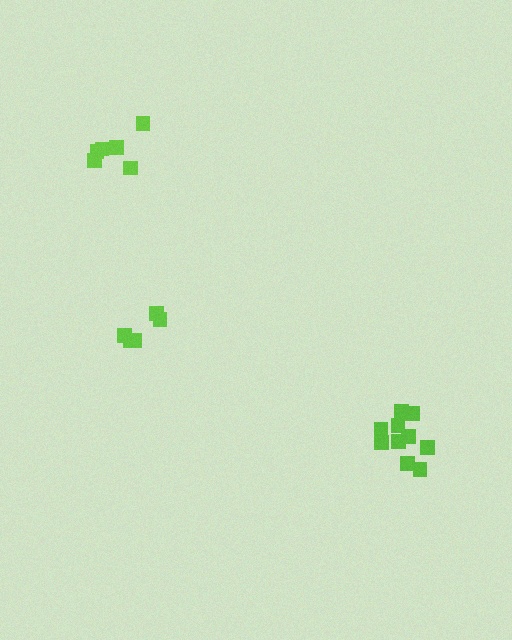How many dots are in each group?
Group 1: 10 dots, Group 2: 6 dots, Group 3: 5 dots (21 total).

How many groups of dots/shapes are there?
There are 3 groups.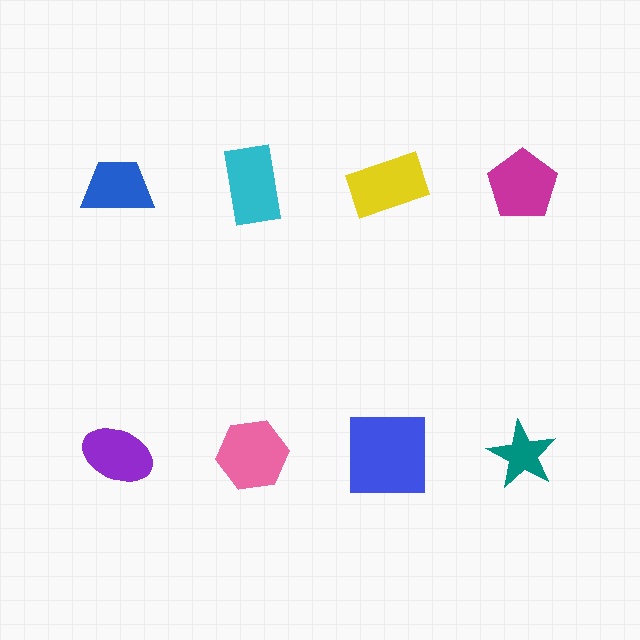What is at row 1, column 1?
A blue trapezoid.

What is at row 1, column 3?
A yellow rectangle.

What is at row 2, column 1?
A purple ellipse.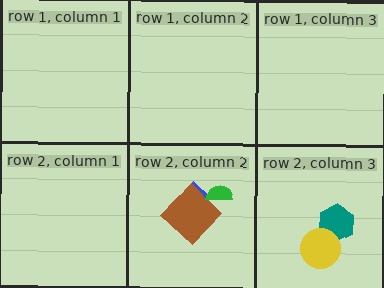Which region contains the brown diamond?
The row 2, column 2 region.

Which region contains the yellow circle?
The row 2, column 3 region.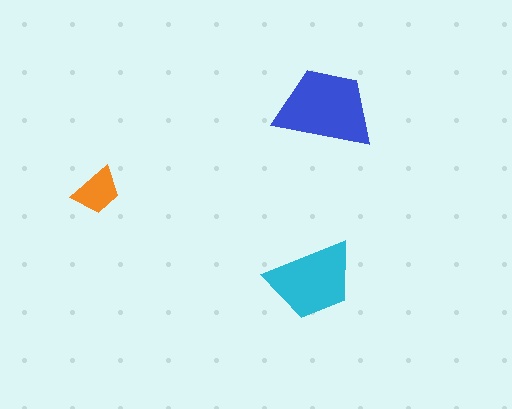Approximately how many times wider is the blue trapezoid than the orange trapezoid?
About 2 times wider.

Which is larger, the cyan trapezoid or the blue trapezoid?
The blue one.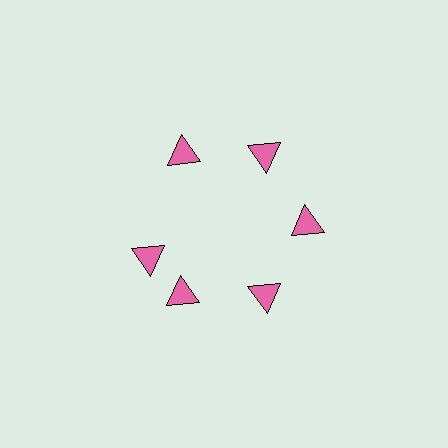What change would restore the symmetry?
The symmetry would be restored by rotating it back into even spacing with its neighbors so that all 6 triangles sit at equal angles and equal distance from the center.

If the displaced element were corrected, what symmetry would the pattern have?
It would have 6-fold rotational symmetry — the pattern would map onto itself every 60 degrees.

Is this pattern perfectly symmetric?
No. The 6 pink triangles are arranged in a ring, but one element near the 9 o'clock position is rotated out of alignment along the ring, breaking the 6-fold rotational symmetry.